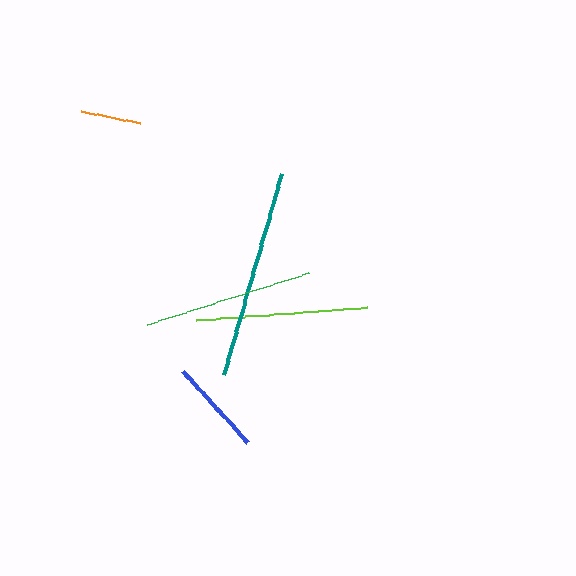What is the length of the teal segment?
The teal segment is approximately 209 pixels long.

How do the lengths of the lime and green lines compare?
The lime and green lines are approximately the same length.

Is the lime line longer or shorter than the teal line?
The teal line is longer than the lime line.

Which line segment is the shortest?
The orange line is the shortest at approximately 60 pixels.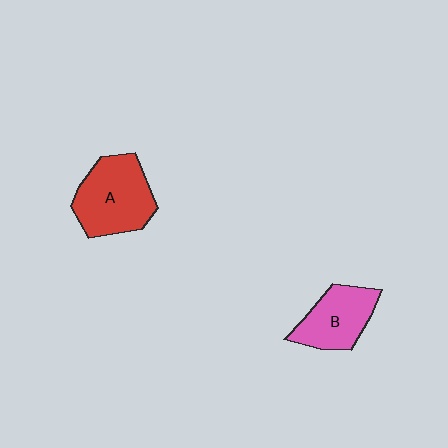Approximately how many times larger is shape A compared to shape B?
Approximately 1.3 times.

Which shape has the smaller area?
Shape B (pink).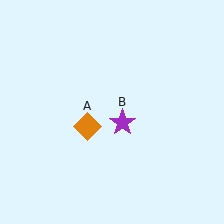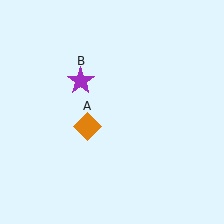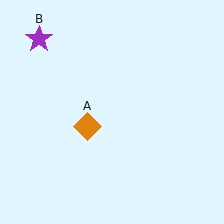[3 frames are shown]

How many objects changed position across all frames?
1 object changed position: purple star (object B).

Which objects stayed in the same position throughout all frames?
Orange diamond (object A) remained stationary.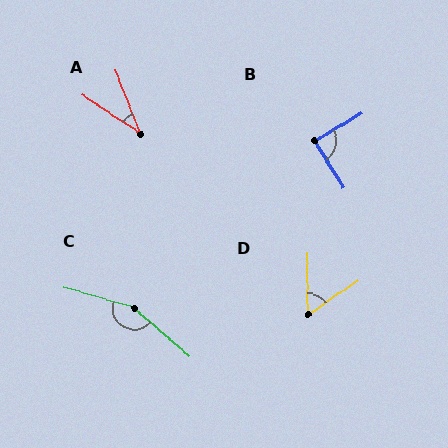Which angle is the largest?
C, at approximately 154 degrees.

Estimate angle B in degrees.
Approximately 89 degrees.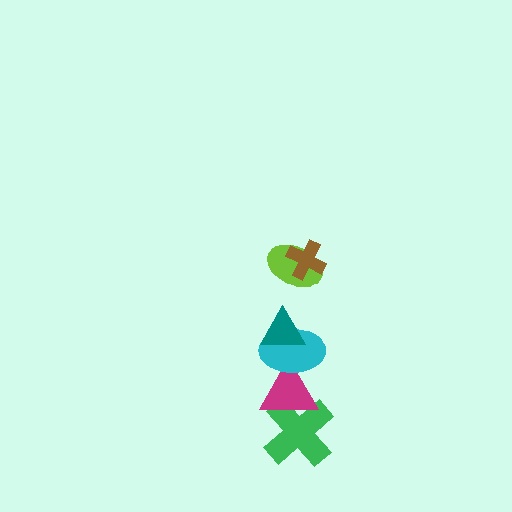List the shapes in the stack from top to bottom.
From top to bottom: the brown cross, the lime ellipse, the teal triangle, the cyan ellipse, the magenta triangle, the green cross.